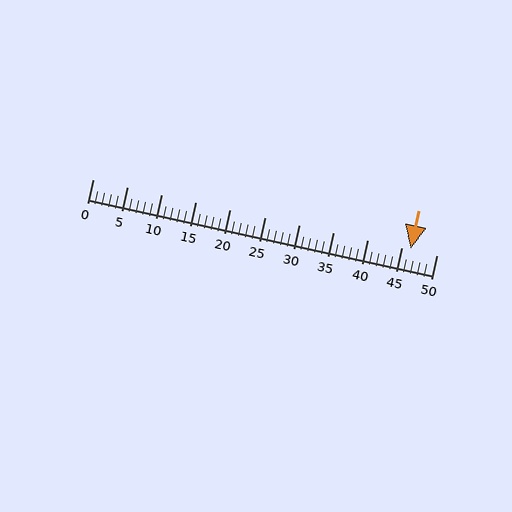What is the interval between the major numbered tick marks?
The major tick marks are spaced 5 units apart.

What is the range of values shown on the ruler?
The ruler shows values from 0 to 50.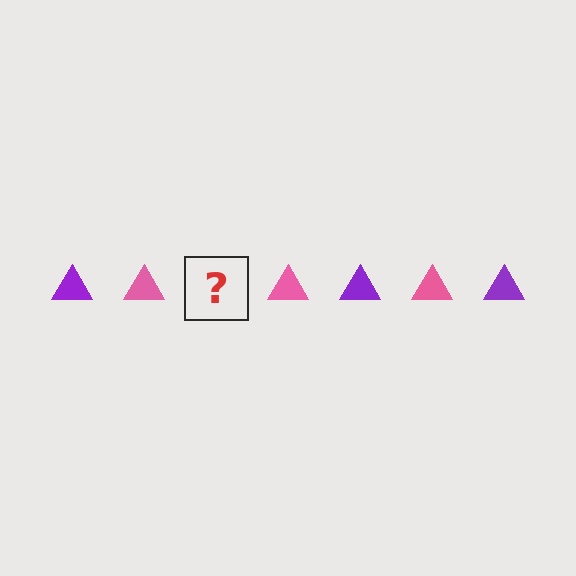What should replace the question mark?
The question mark should be replaced with a purple triangle.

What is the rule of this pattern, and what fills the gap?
The rule is that the pattern cycles through purple, pink triangles. The gap should be filled with a purple triangle.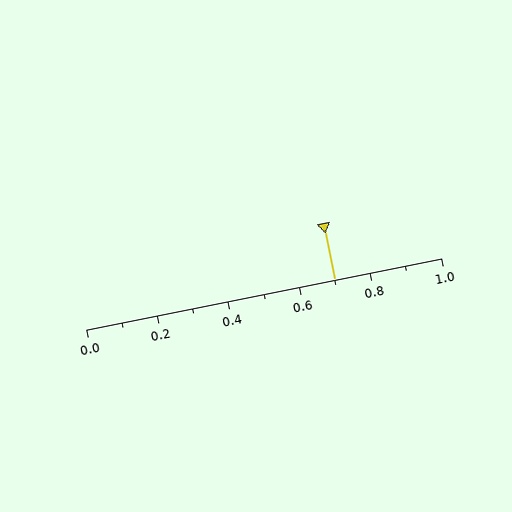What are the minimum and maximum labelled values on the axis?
The axis runs from 0.0 to 1.0.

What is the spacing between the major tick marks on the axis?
The major ticks are spaced 0.2 apart.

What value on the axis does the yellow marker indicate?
The marker indicates approximately 0.7.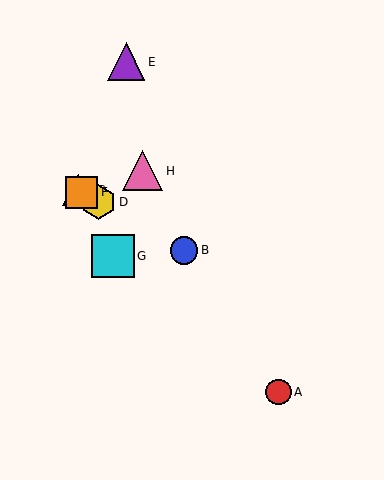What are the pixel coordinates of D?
Object D is at (98, 202).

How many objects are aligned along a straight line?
4 objects (B, C, D, F) are aligned along a straight line.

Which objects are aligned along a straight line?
Objects B, C, D, F are aligned along a straight line.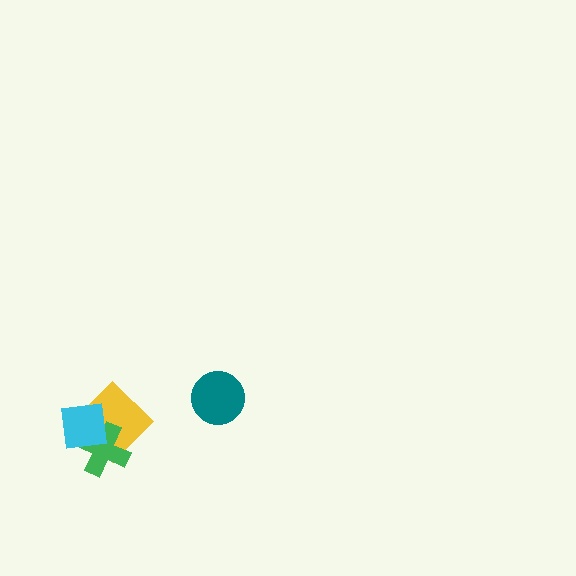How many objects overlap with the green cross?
2 objects overlap with the green cross.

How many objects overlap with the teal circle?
0 objects overlap with the teal circle.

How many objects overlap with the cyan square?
2 objects overlap with the cyan square.